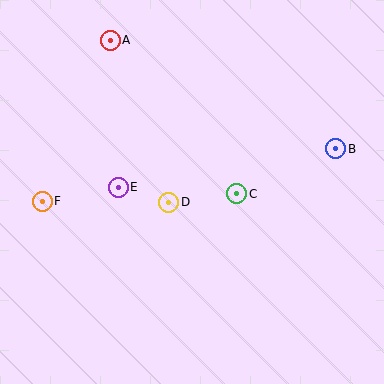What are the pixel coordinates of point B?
Point B is at (336, 149).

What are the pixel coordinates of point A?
Point A is at (110, 40).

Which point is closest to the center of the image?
Point D at (169, 202) is closest to the center.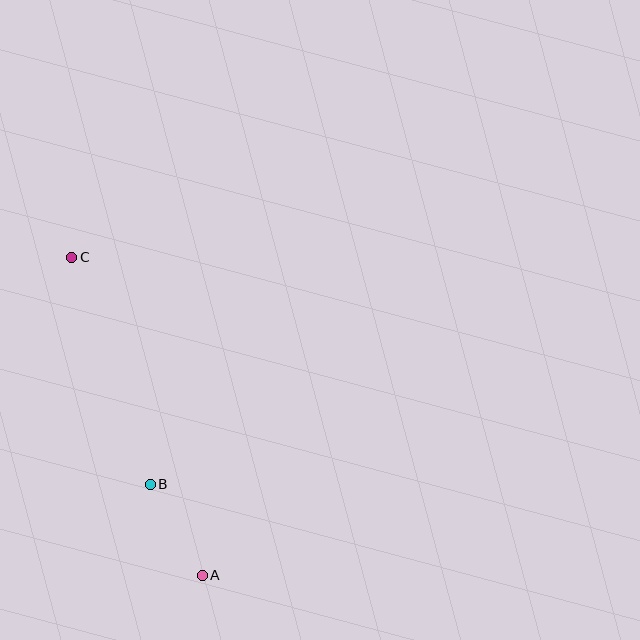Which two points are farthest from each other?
Points A and C are farthest from each other.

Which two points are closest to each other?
Points A and B are closest to each other.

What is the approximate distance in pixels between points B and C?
The distance between B and C is approximately 240 pixels.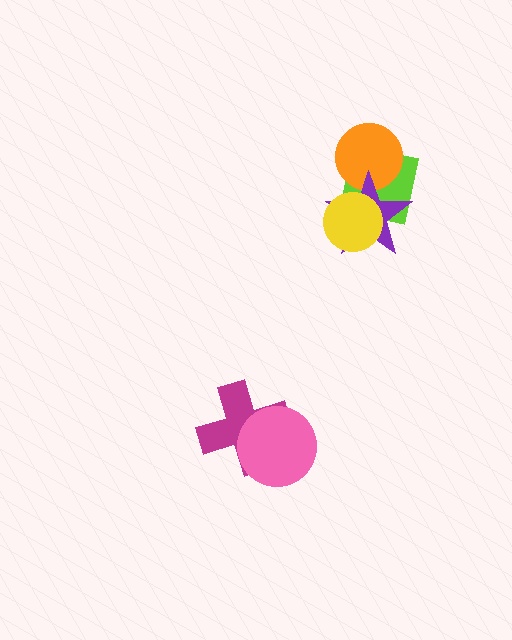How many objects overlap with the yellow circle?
2 objects overlap with the yellow circle.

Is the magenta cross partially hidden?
Yes, it is partially covered by another shape.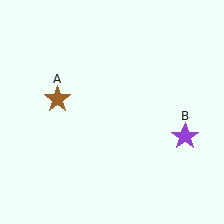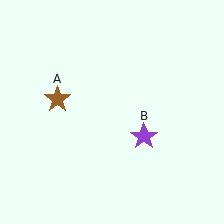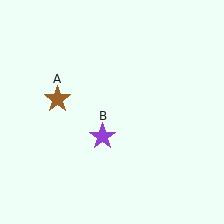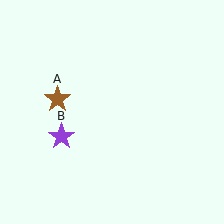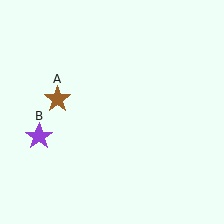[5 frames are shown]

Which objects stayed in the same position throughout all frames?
Brown star (object A) remained stationary.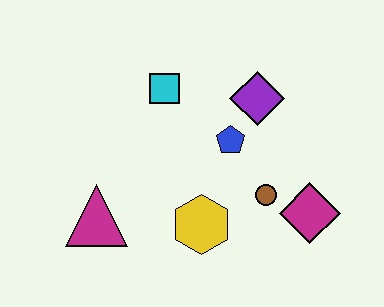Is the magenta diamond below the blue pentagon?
Yes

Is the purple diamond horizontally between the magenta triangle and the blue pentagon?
No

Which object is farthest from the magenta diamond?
The magenta triangle is farthest from the magenta diamond.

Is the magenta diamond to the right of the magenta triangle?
Yes